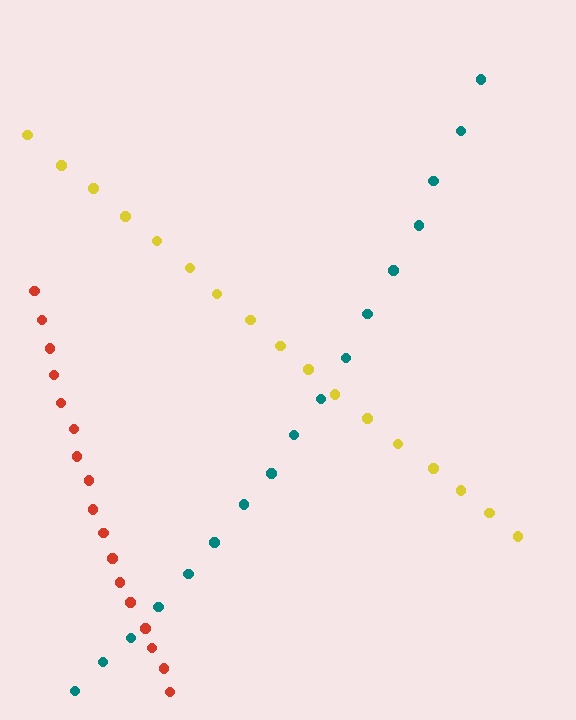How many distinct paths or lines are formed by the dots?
There are 3 distinct paths.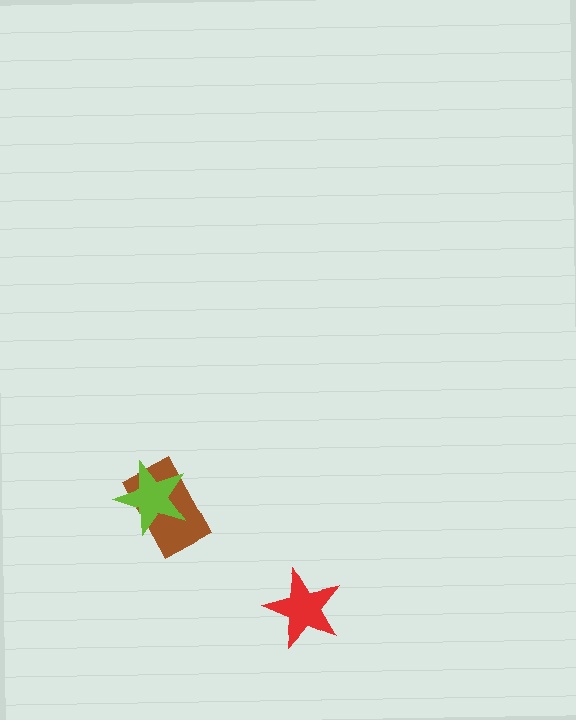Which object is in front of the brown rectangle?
The lime star is in front of the brown rectangle.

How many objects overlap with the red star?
0 objects overlap with the red star.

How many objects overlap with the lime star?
1 object overlaps with the lime star.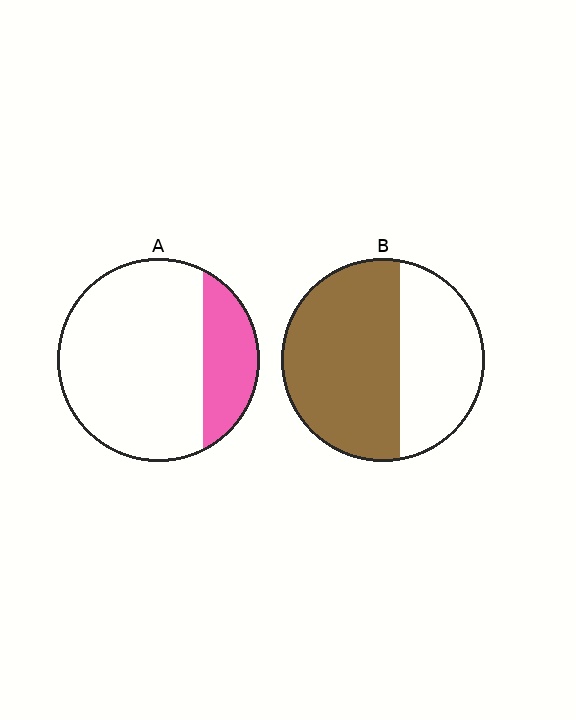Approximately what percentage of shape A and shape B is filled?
A is approximately 25% and B is approximately 60%.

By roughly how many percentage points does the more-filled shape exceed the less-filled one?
By roughly 40 percentage points (B over A).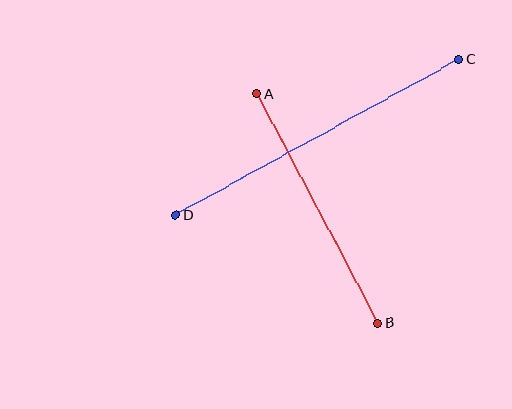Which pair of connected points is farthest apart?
Points C and D are farthest apart.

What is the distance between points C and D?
The distance is approximately 323 pixels.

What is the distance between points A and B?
The distance is approximately 260 pixels.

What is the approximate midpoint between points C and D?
The midpoint is at approximately (317, 137) pixels.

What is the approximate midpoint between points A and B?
The midpoint is at approximately (317, 208) pixels.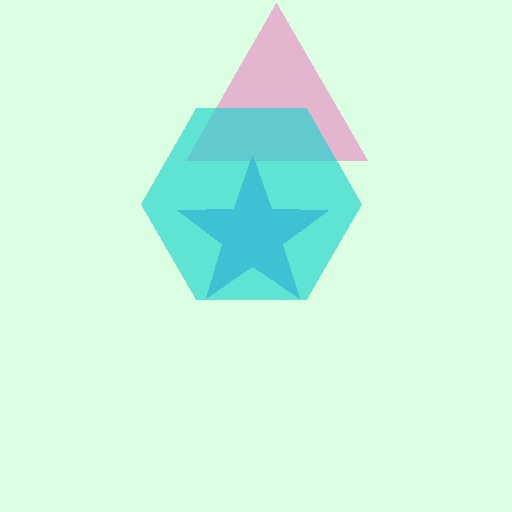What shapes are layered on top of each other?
The layered shapes are: a blue star, a pink triangle, a cyan hexagon.